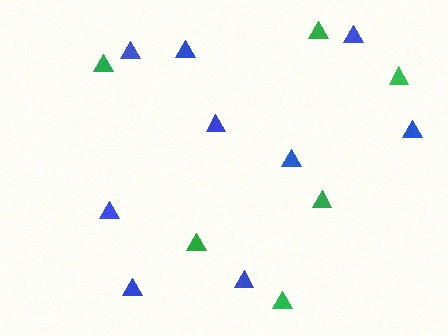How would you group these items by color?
There are 2 groups: one group of blue triangles (9) and one group of green triangles (6).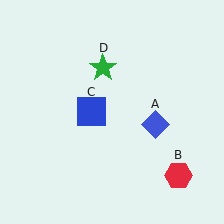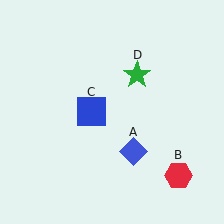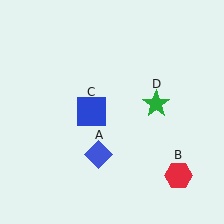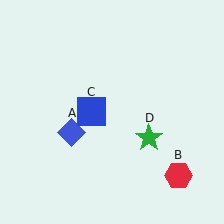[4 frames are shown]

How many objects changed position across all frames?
2 objects changed position: blue diamond (object A), green star (object D).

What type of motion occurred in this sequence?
The blue diamond (object A), green star (object D) rotated clockwise around the center of the scene.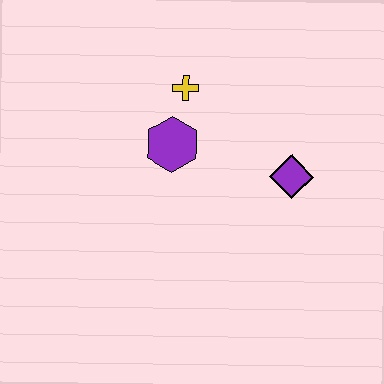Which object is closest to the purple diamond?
The purple hexagon is closest to the purple diamond.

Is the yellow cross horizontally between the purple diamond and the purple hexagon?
Yes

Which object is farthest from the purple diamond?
The yellow cross is farthest from the purple diamond.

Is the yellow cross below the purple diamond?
No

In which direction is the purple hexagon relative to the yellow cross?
The purple hexagon is below the yellow cross.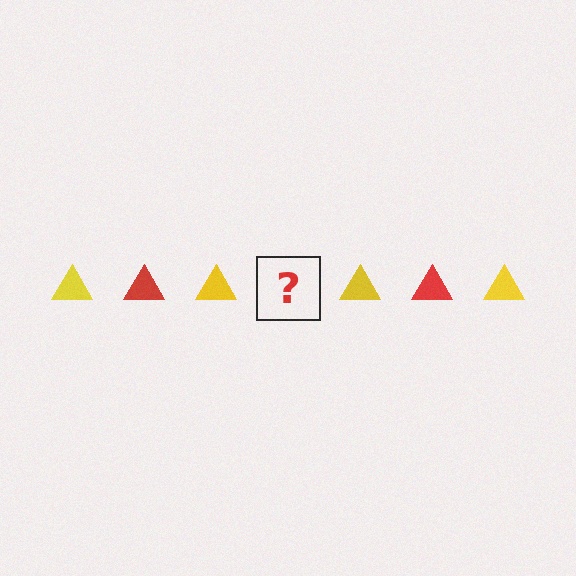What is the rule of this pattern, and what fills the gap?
The rule is that the pattern cycles through yellow, red triangles. The gap should be filled with a red triangle.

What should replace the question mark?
The question mark should be replaced with a red triangle.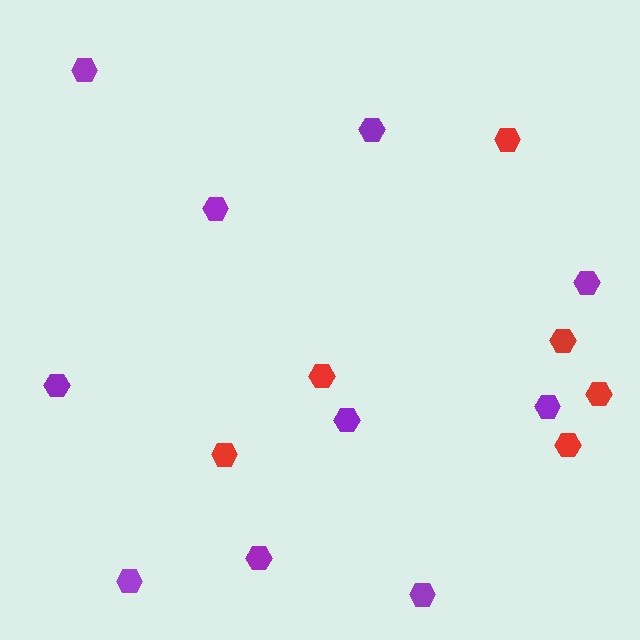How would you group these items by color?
There are 2 groups: one group of red hexagons (6) and one group of purple hexagons (10).